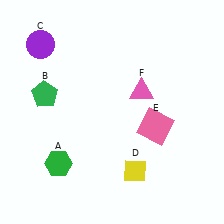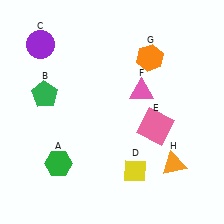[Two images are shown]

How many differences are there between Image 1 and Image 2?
There are 2 differences between the two images.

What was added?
An orange hexagon (G), an orange triangle (H) were added in Image 2.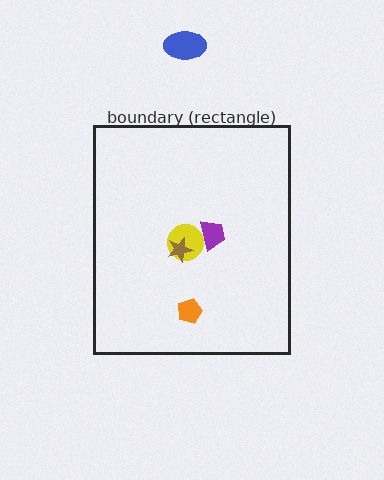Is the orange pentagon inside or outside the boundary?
Inside.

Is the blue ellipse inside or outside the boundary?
Outside.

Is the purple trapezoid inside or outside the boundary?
Inside.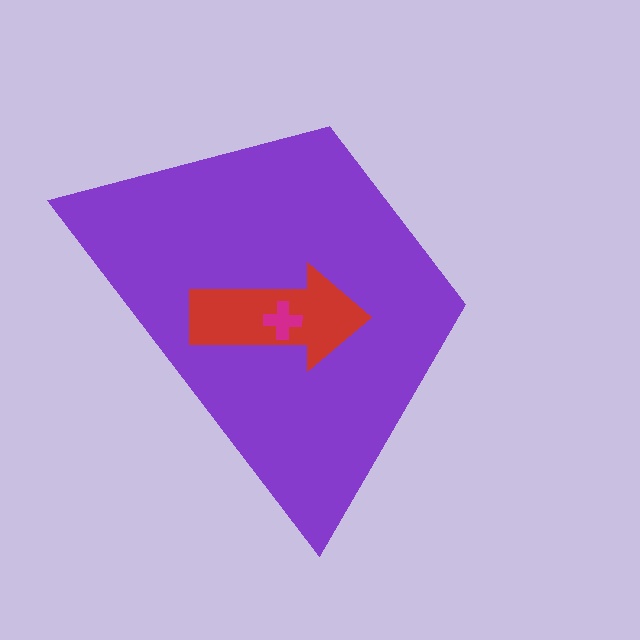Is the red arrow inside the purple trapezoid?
Yes.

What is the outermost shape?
The purple trapezoid.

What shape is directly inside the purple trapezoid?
The red arrow.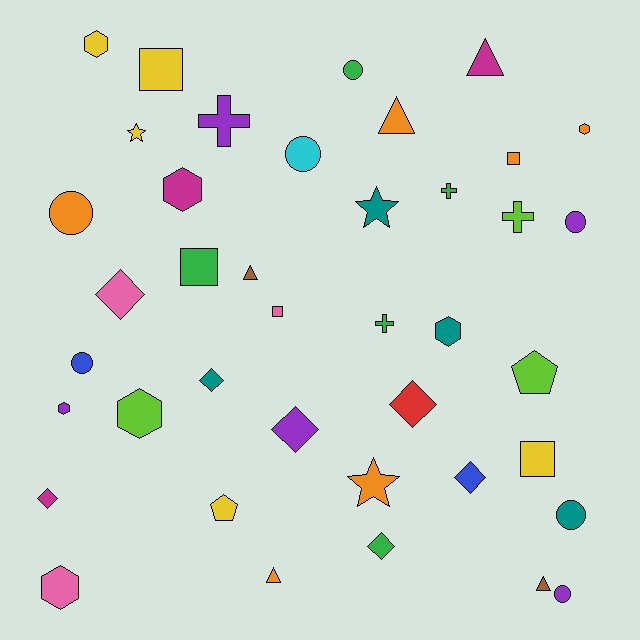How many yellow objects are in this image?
There are 5 yellow objects.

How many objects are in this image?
There are 40 objects.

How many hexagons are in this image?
There are 7 hexagons.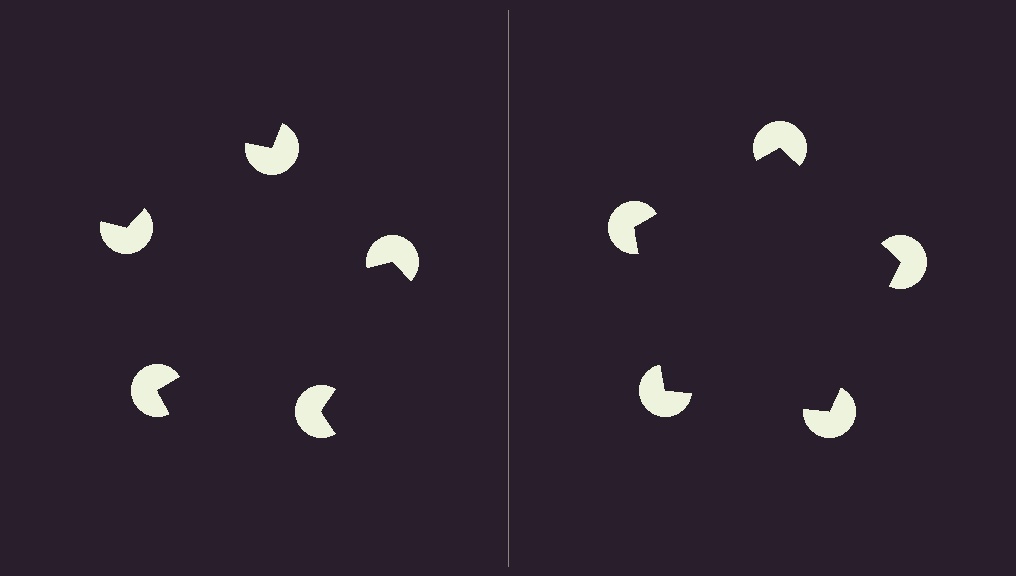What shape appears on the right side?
An illusory pentagon.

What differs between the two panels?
The pac-man discs are positioned identically on both sides; only the wedge orientations differ. On the right they align to a pentagon; on the left they are misaligned.